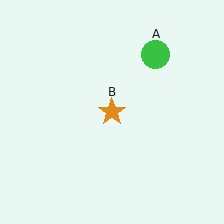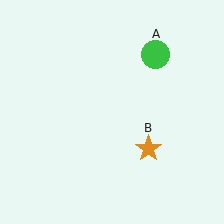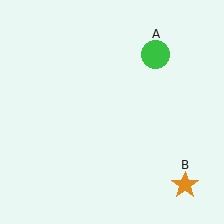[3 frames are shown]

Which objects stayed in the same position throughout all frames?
Green circle (object A) remained stationary.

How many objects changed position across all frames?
1 object changed position: orange star (object B).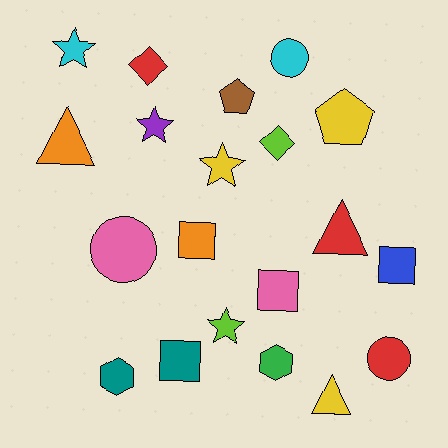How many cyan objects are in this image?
There are 2 cyan objects.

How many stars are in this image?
There are 4 stars.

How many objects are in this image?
There are 20 objects.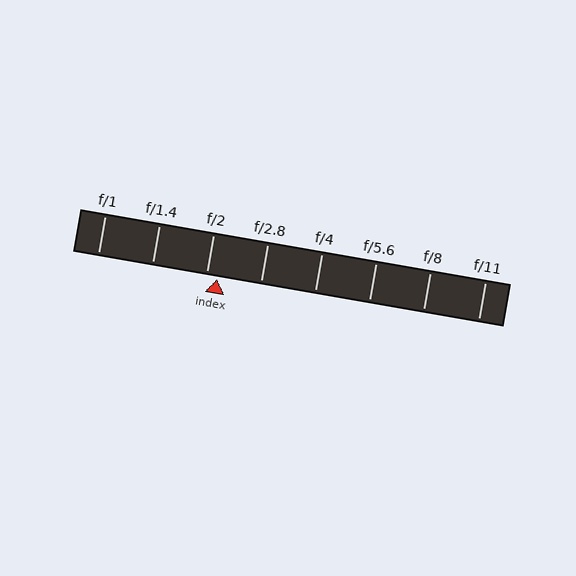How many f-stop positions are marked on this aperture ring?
There are 8 f-stop positions marked.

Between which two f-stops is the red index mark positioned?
The index mark is between f/2 and f/2.8.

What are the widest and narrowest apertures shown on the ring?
The widest aperture shown is f/1 and the narrowest is f/11.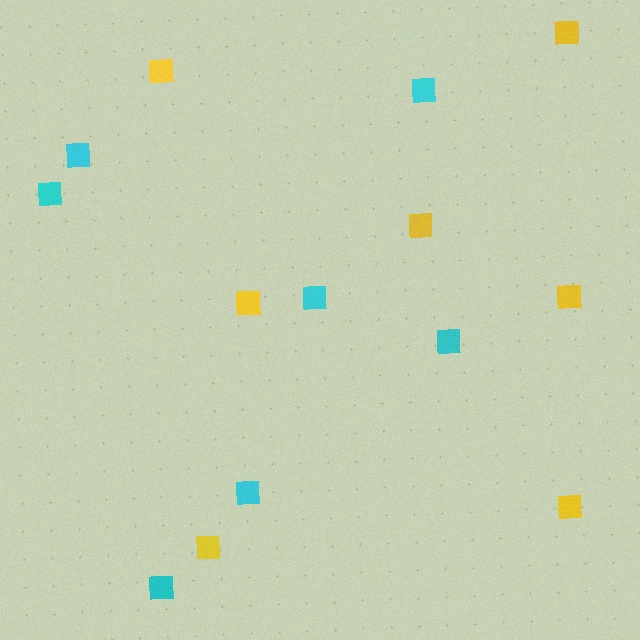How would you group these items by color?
There are 2 groups: one group of cyan squares (7) and one group of yellow squares (7).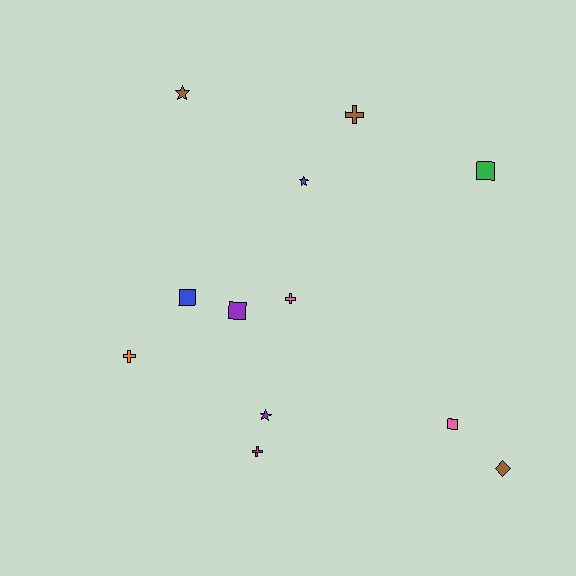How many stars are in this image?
There are 3 stars.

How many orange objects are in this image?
There is 1 orange object.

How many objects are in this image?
There are 12 objects.